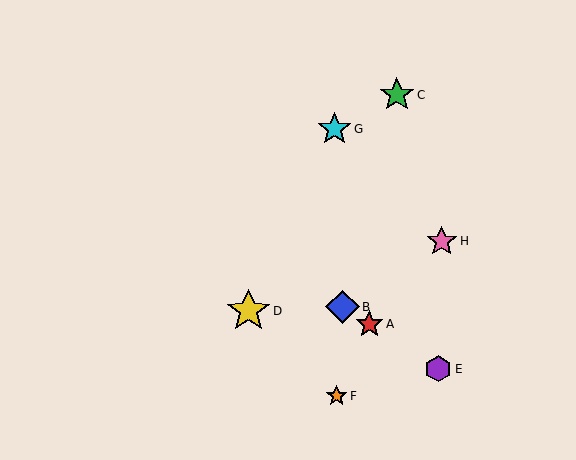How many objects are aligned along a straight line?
3 objects (A, B, E) are aligned along a straight line.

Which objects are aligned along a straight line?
Objects A, B, E are aligned along a straight line.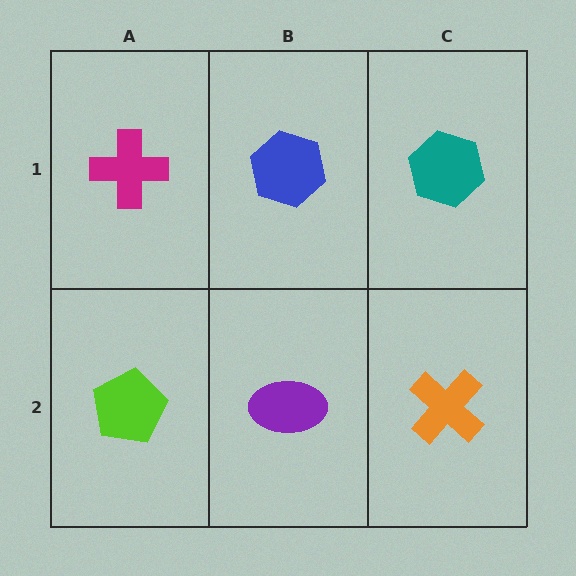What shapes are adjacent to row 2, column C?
A teal hexagon (row 1, column C), a purple ellipse (row 2, column B).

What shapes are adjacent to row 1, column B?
A purple ellipse (row 2, column B), a magenta cross (row 1, column A), a teal hexagon (row 1, column C).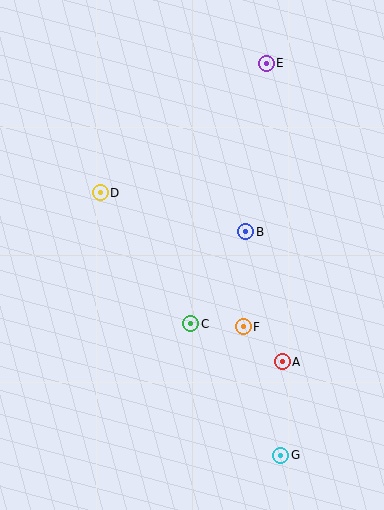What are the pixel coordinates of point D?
Point D is at (100, 193).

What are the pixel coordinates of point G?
Point G is at (281, 455).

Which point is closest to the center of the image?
Point B at (246, 232) is closest to the center.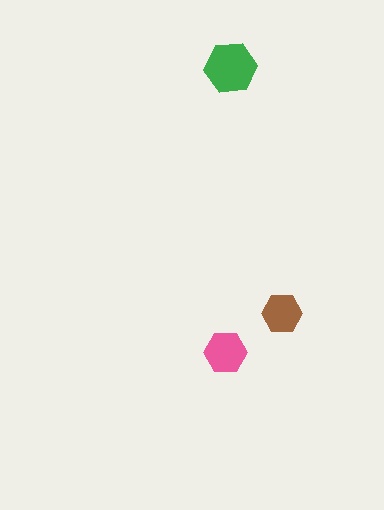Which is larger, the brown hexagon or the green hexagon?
The green one.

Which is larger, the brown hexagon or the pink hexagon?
The pink one.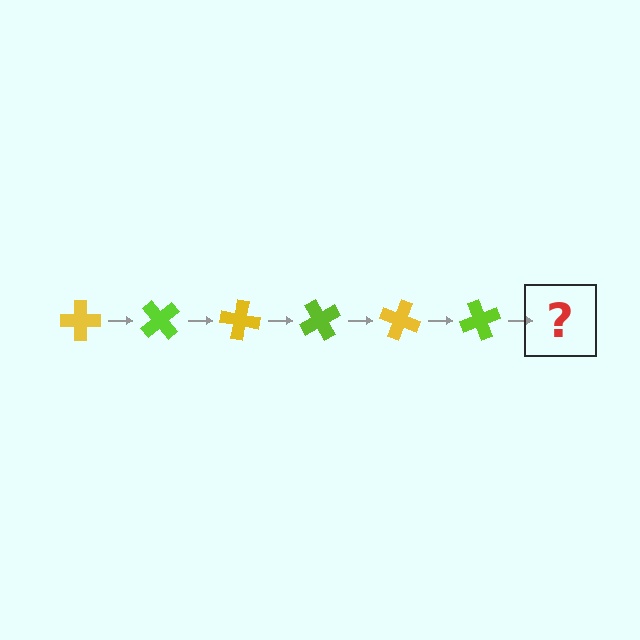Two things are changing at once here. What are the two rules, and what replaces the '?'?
The two rules are that it rotates 50 degrees each step and the color cycles through yellow and lime. The '?' should be a yellow cross, rotated 300 degrees from the start.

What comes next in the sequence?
The next element should be a yellow cross, rotated 300 degrees from the start.